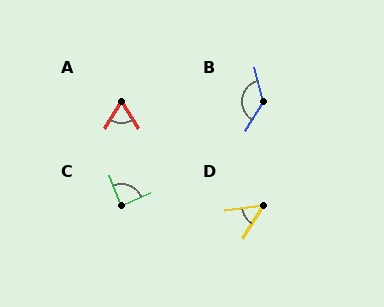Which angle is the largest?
B, at approximately 134 degrees.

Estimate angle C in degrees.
Approximately 89 degrees.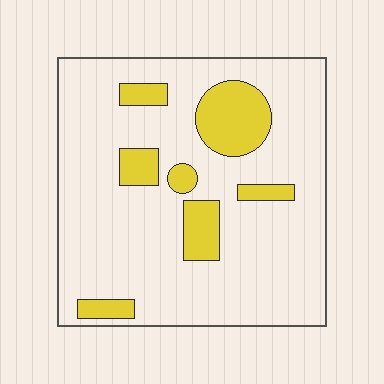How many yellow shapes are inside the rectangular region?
7.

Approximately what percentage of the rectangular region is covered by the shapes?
Approximately 15%.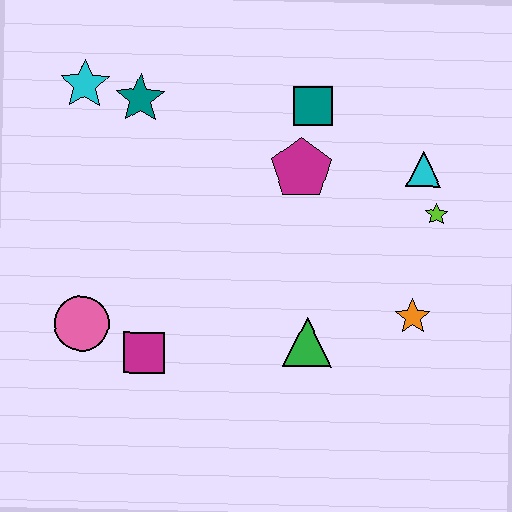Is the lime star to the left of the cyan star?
No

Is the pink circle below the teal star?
Yes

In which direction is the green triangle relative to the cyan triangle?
The green triangle is below the cyan triangle.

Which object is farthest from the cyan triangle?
The pink circle is farthest from the cyan triangle.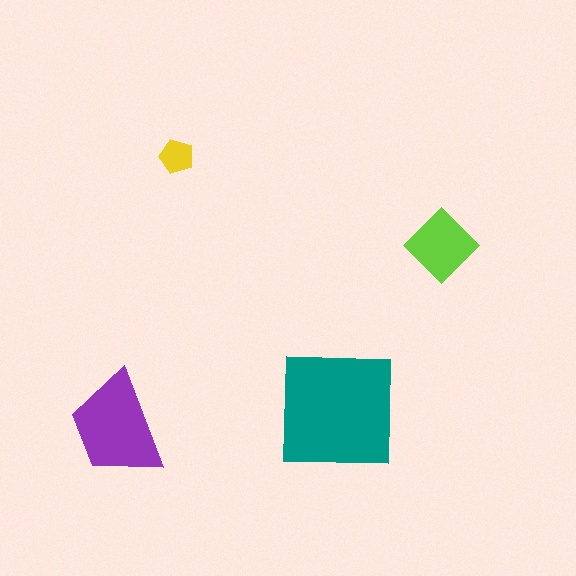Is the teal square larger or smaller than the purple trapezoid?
Larger.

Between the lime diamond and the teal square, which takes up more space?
The teal square.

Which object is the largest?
The teal square.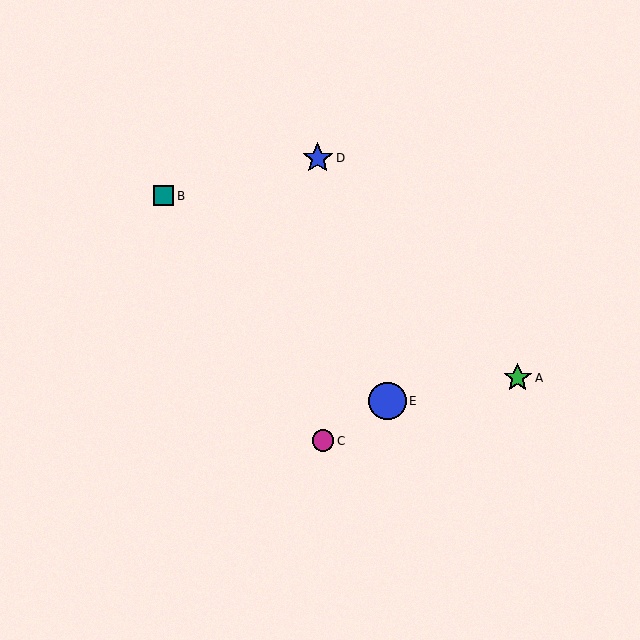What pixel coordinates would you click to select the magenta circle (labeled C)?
Click at (323, 441) to select the magenta circle C.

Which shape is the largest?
The blue circle (labeled E) is the largest.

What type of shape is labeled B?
Shape B is a teal square.